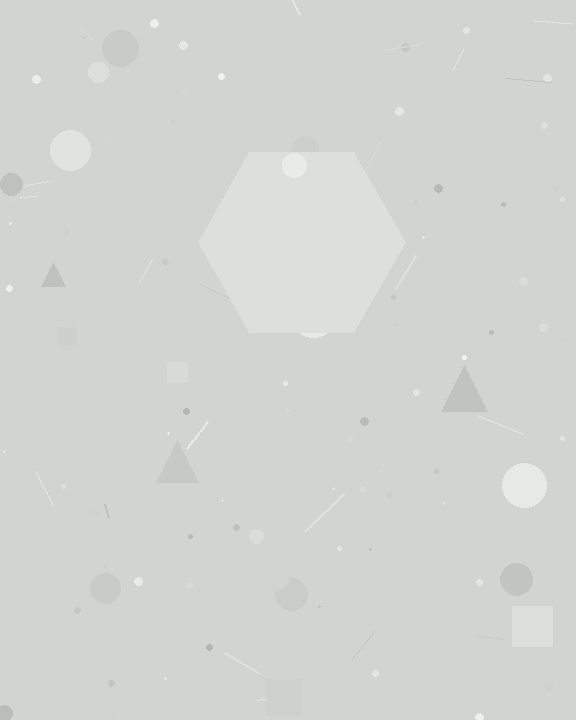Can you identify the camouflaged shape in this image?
The camouflaged shape is a hexagon.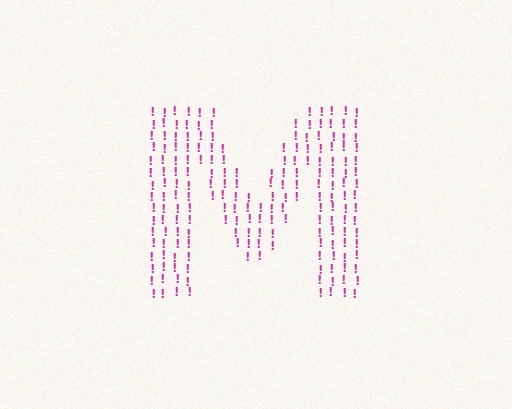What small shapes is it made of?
It is made of small exclamation marks.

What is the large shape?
The large shape is the letter M.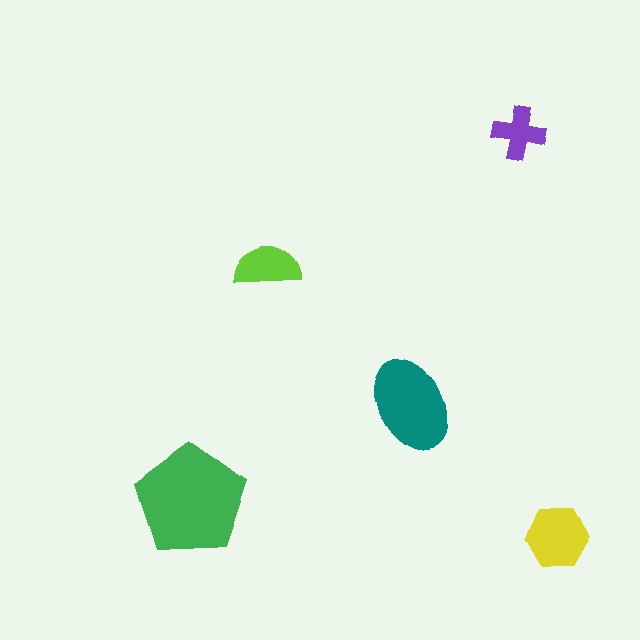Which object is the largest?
The green pentagon.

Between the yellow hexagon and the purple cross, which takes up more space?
The yellow hexagon.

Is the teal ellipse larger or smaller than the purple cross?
Larger.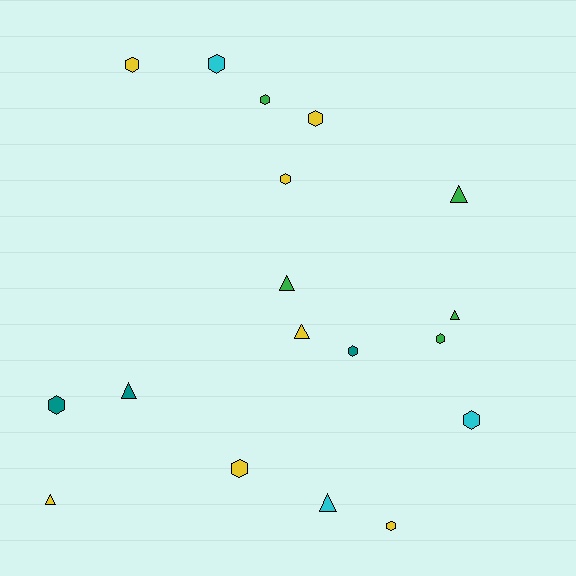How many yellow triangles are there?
There are 2 yellow triangles.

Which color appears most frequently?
Yellow, with 7 objects.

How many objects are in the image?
There are 18 objects.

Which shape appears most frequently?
Hexagon, with 11 objects.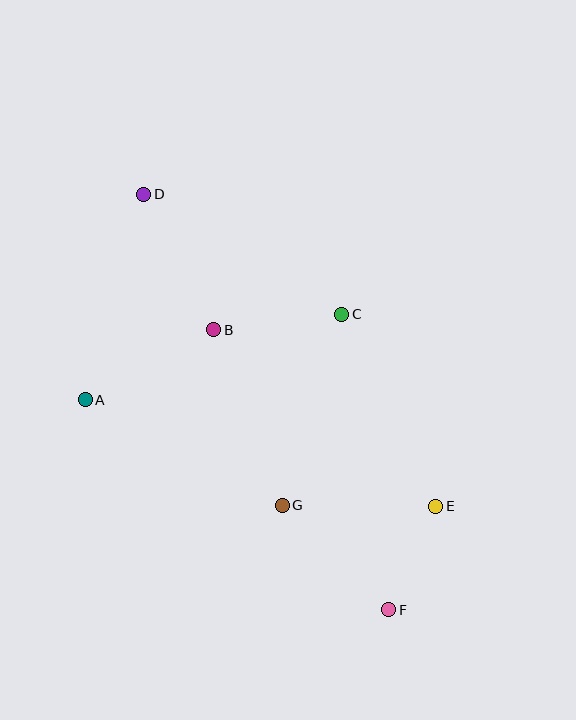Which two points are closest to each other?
Points E and F are closest to each other.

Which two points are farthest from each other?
Points D and F are farthest from each other.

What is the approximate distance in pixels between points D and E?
The distance between D and E is approximately 428 pixels.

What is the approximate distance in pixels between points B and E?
The distance between B and E is approximately 284 pixels.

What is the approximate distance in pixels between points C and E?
The distance between C and E is approximately 214 pixels.